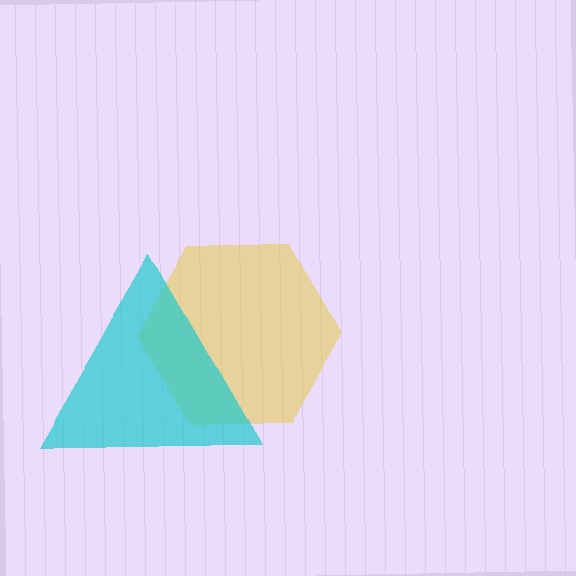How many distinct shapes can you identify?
There are 2 distinct shapes: a yellow hexagon, a cyan triangle.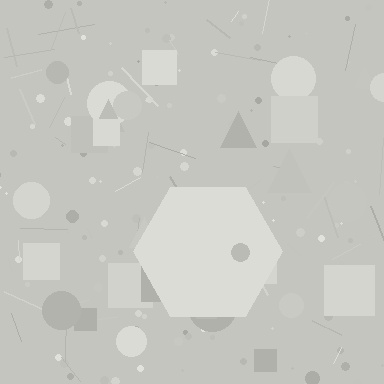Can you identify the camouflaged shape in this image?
The camouflaged shape is a hexagon.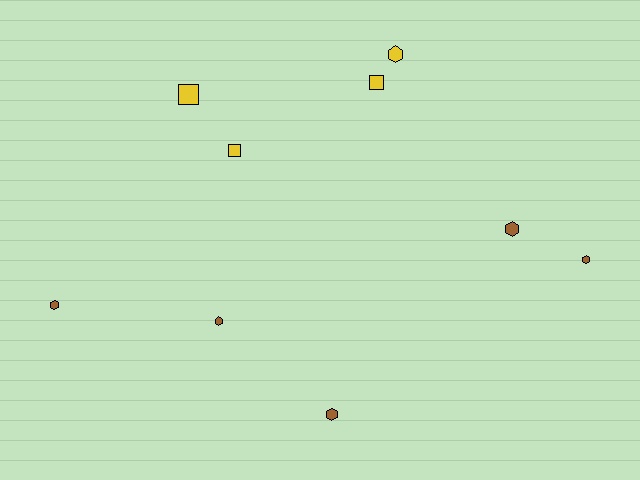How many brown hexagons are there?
There are 5 brown hexagons.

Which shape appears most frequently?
Hexagon, with 6 objects.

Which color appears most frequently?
Brown, with 5 objects.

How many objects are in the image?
There are 9 objects.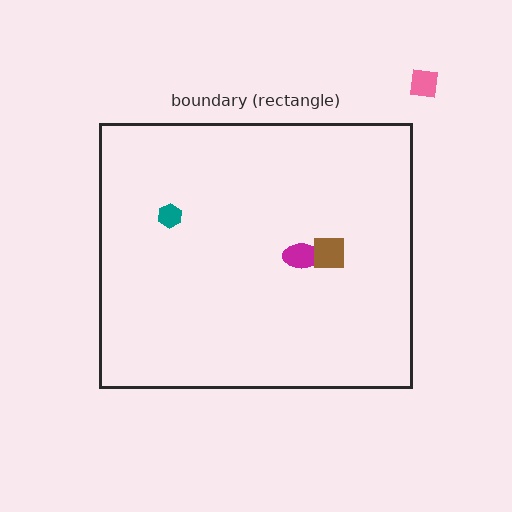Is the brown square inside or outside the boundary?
Inside.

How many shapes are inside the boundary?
3 inside, 1 outside.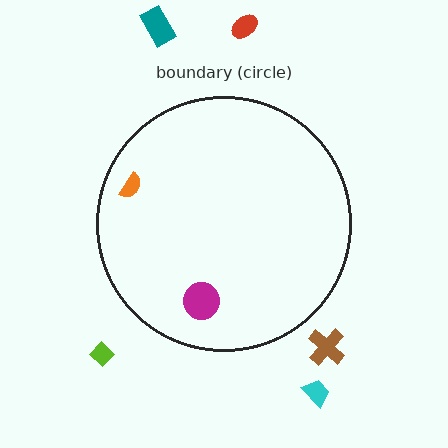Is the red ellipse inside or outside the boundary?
Outside.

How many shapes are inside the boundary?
2 inside, 5 outside.